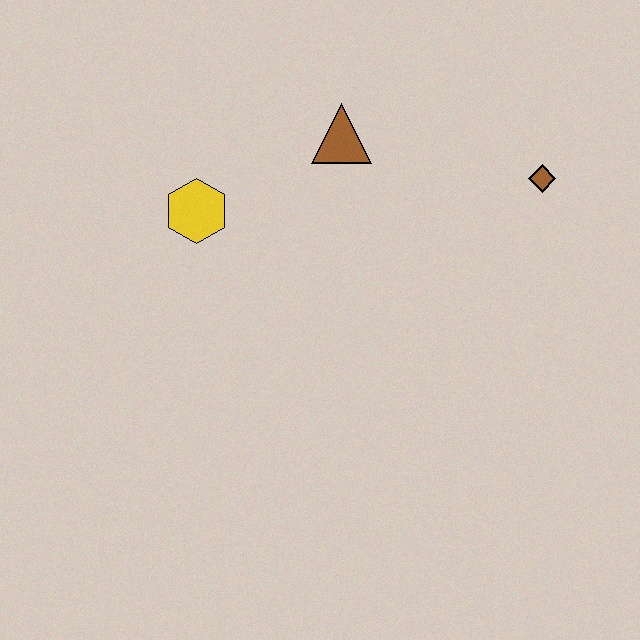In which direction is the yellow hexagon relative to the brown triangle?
The yellow hexagon is to the left of the brown triangle.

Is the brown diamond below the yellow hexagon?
No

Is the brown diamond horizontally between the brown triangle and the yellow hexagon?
No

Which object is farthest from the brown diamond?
The yellow hexagon is farthest from the brown diamond.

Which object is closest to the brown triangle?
The yellow hexagon is closest to the brown triangle.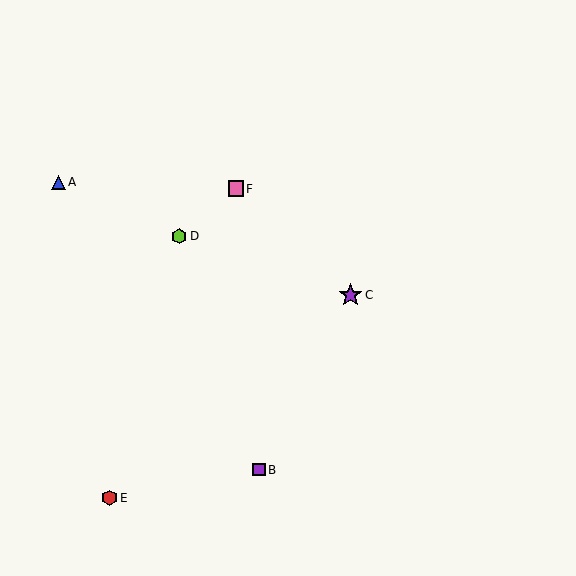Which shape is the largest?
The purple star (labeled C) is the largest.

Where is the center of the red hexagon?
The center of the red hexagon is at (109, 498).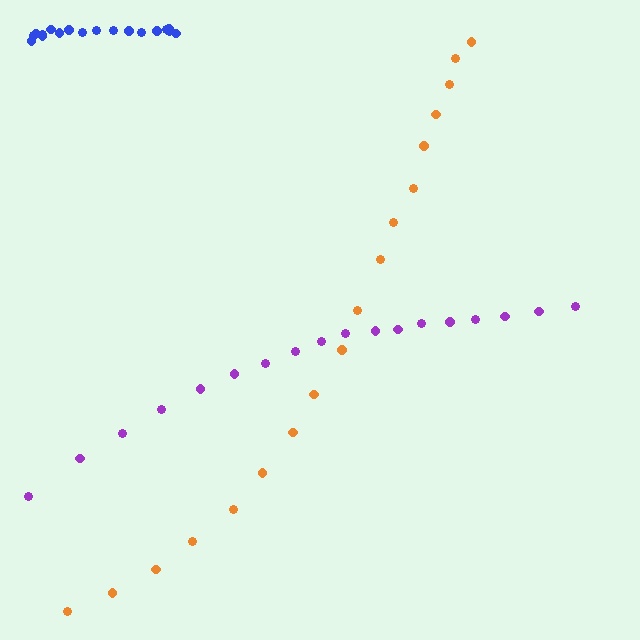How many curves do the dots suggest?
There are 3 distinct paths.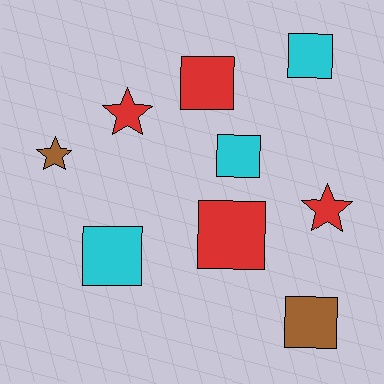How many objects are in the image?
There are 9 objects.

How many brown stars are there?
There is 1 brown star.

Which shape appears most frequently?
Square, with 6 objects.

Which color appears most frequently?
Red, with 4 objects.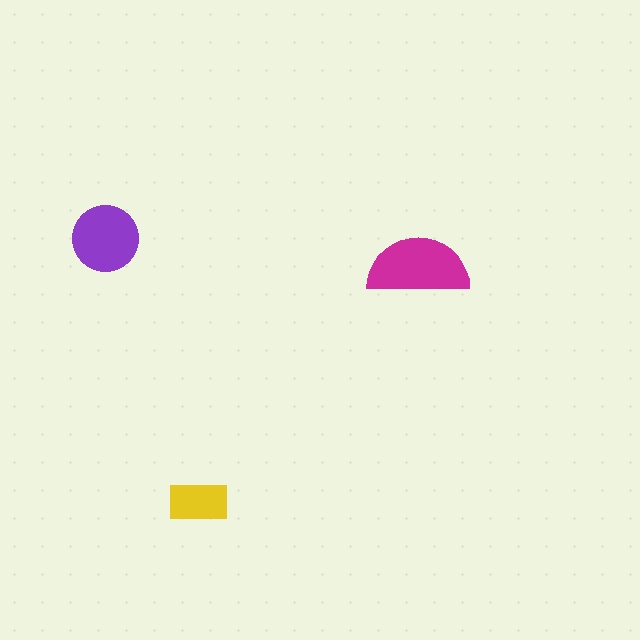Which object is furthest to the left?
The purple circle is leftmost.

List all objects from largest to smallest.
The magenta semicircle, the purple circle, the yellow rectangle.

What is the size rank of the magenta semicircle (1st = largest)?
1st.